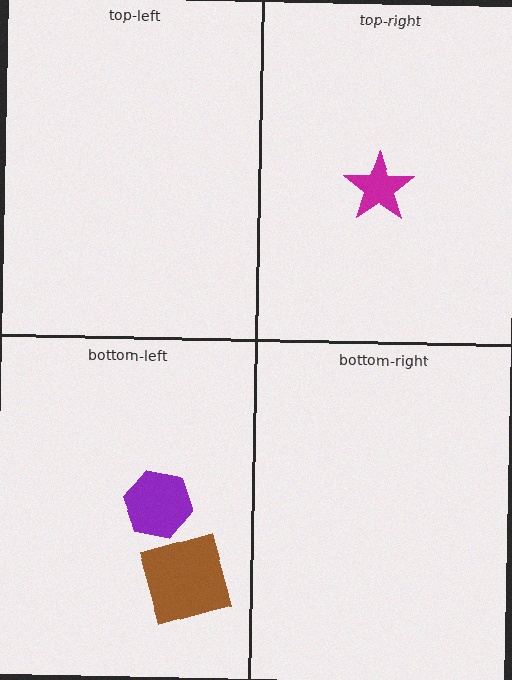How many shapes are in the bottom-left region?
2.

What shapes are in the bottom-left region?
The purple hexagon, the brown square.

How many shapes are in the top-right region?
1.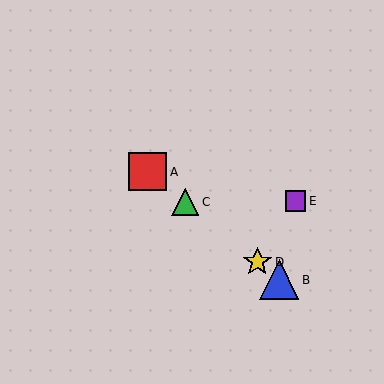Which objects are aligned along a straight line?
Objects A, B, C, D are aligned along a straight line.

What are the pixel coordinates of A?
Object A is at (148, 172).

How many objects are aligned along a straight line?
4 objects (A, B, C, D) are aligned along a straight line.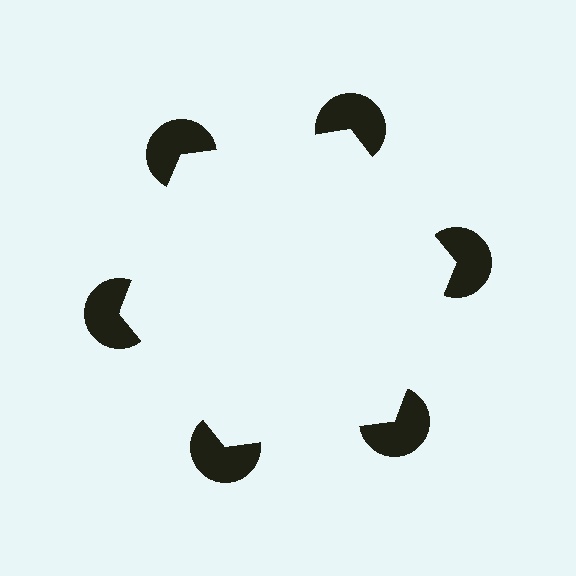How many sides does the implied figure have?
6 sides.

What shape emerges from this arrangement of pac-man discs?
An illusory hexagon — its edges are inferred from the aligned wedge cuts in the pac-man discs, not physically drawn.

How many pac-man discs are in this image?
There are 6 — one at each vertex of the illusory hexagon.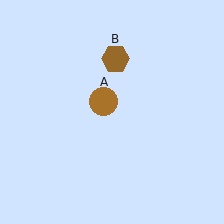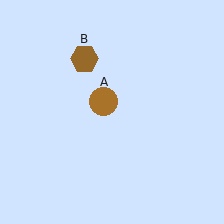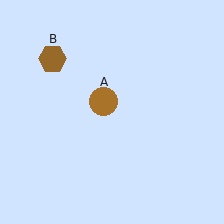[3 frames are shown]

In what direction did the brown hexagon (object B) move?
The brown hexagon (object B) moved left.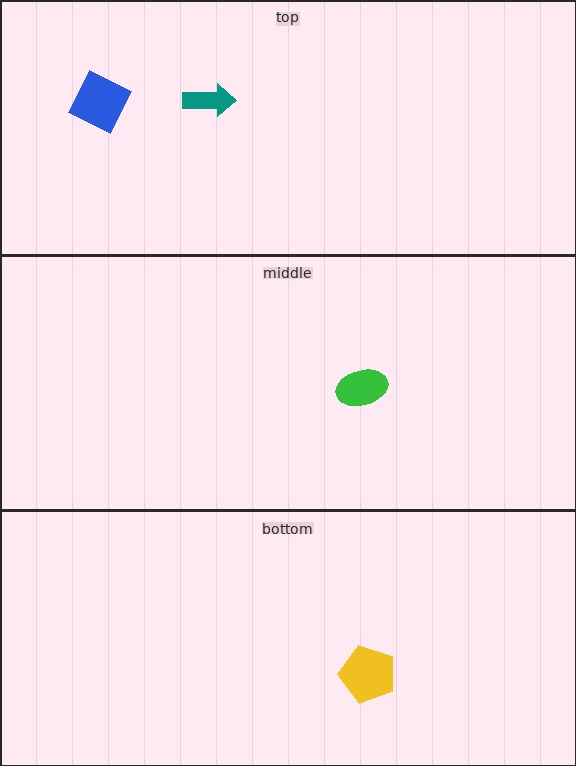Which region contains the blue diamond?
The top region.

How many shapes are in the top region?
2.